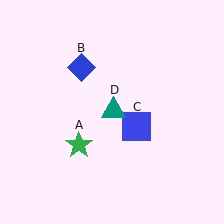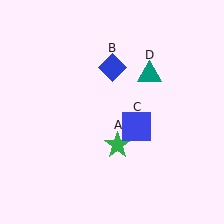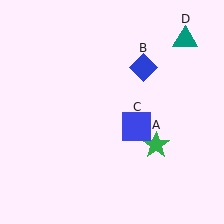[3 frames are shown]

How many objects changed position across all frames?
3 objects changed position: green star (object A), blue diamond (object B), teal triangle (object D).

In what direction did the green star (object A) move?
The green star (object A) moved right.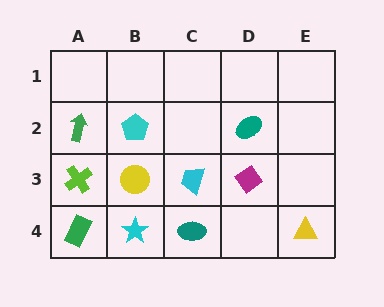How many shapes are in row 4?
4 shapes.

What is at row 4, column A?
A green rectangle.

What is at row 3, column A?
A lime cross.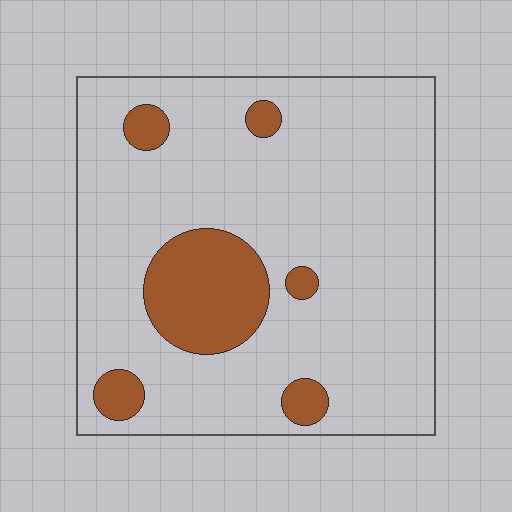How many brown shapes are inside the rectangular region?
6.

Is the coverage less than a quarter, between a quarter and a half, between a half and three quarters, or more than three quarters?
Less than a quarter.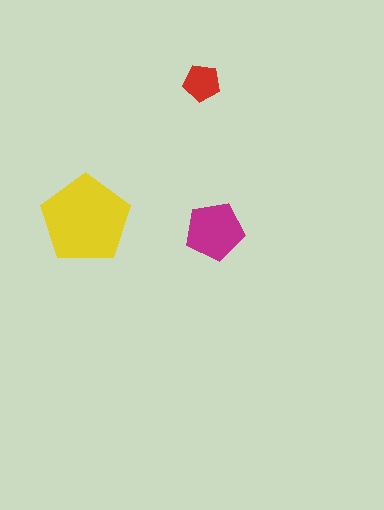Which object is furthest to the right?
The magenta pentagon is rightmost.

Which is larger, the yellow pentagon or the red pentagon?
The yellow one.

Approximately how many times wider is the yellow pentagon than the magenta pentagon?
About 1.5 times wider.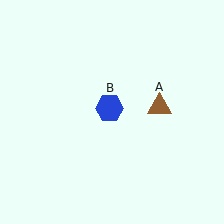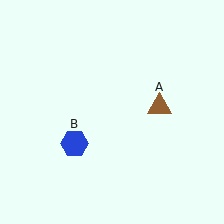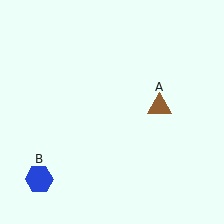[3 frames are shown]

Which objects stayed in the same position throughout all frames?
Brown triangle (object A) remained stationary.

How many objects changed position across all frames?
1 object changed position: blue hexagon (object B).